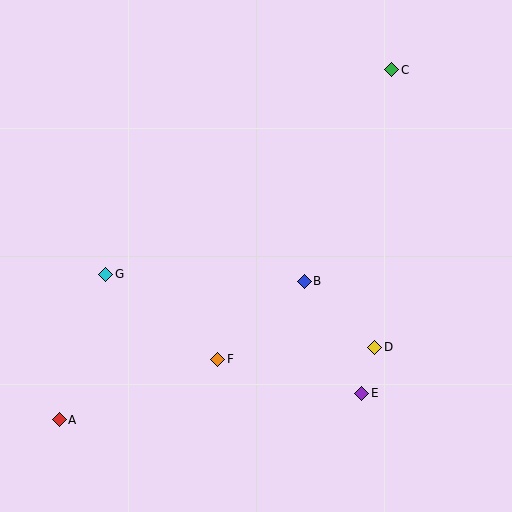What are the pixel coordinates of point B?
Point B is at (304, 281).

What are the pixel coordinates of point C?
Point C is at (392, 70).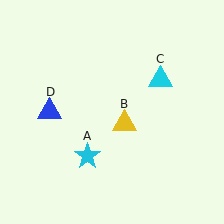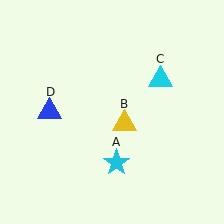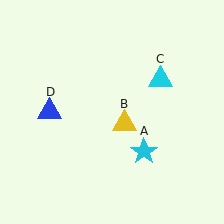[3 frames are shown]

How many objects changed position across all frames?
1 object changed position: cyan star (object A).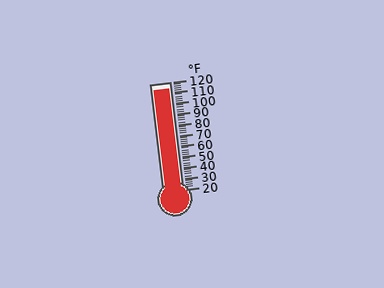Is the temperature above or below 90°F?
The temperature is above 90°F.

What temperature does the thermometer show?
The thermometer shows approximately 114°F.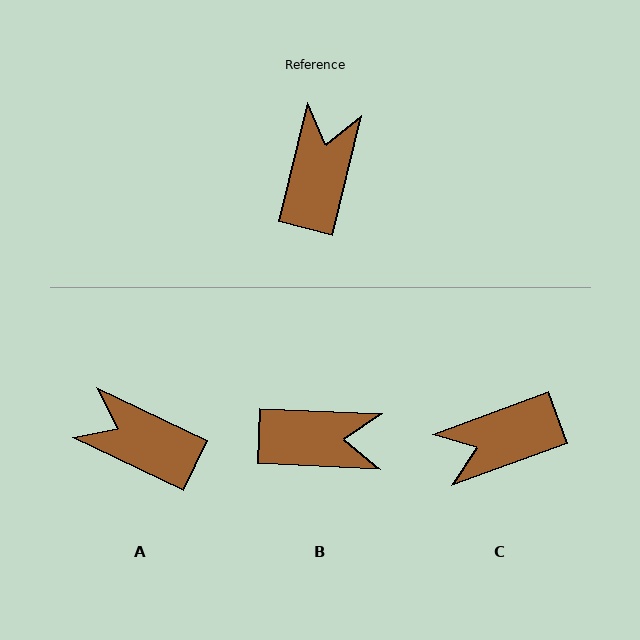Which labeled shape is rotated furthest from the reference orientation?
C, about 124 degrees away.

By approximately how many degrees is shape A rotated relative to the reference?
Approximately 78 degrees counter-clockwise.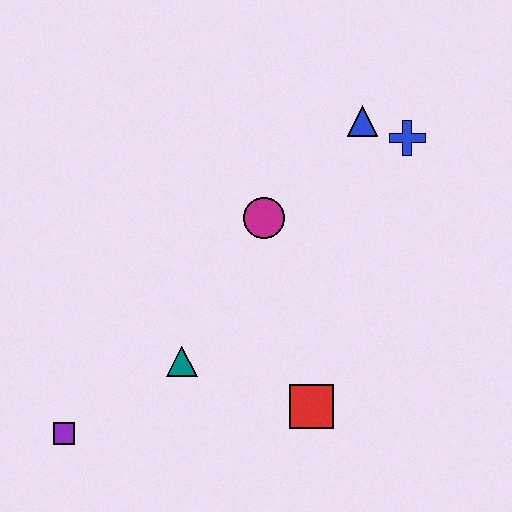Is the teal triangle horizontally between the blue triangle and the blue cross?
No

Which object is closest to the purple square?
The teal triangle is closest to the purple square.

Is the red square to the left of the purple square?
No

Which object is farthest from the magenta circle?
The purple square is farthest from the magenta circle.